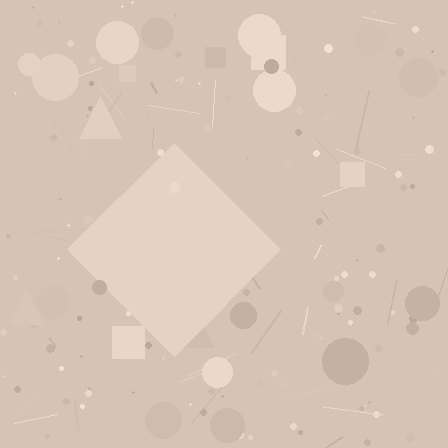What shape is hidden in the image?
A diamond is hidden in the image.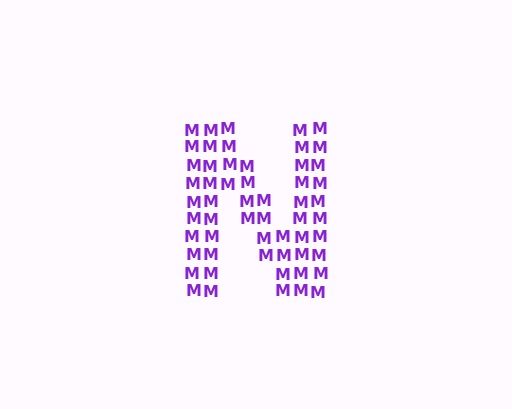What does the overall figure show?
The overall figure shows the letter N.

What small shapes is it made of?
It is made of small letter M's.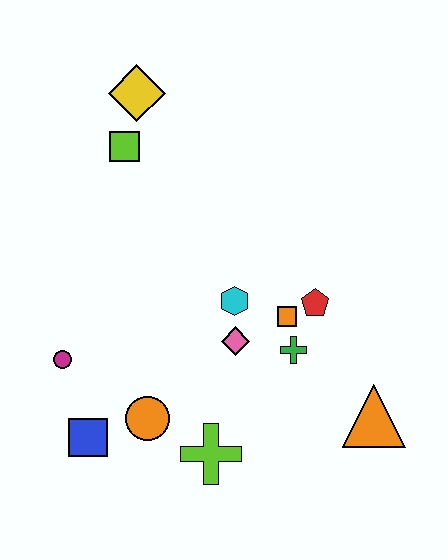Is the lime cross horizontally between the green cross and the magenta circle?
Yes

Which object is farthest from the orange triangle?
The yellow diamond is farthest from the orange triangle.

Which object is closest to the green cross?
The orange square is closest to the green cross.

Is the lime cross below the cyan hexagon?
Yes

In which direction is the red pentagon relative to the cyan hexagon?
The red pentagon is to the right of the cyan hexagon.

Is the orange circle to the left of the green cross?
Yes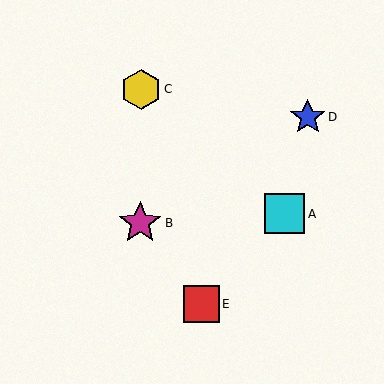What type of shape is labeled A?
Shape A is a cyan square.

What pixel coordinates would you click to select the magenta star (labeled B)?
Click at (140, 223) to select the magenta star B.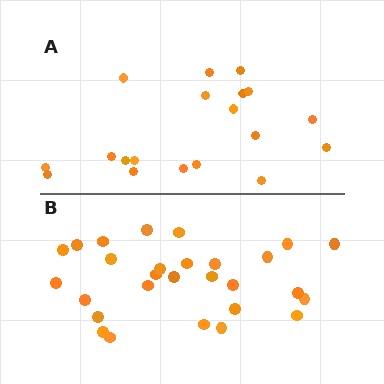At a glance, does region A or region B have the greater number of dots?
Region B (the bottom region) has more dots.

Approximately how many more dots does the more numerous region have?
Region B has roughly 8 or so more dots than region A.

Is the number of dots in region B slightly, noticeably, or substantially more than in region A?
Region B has substantially more. The ratio is roughly 1.5 to 1.